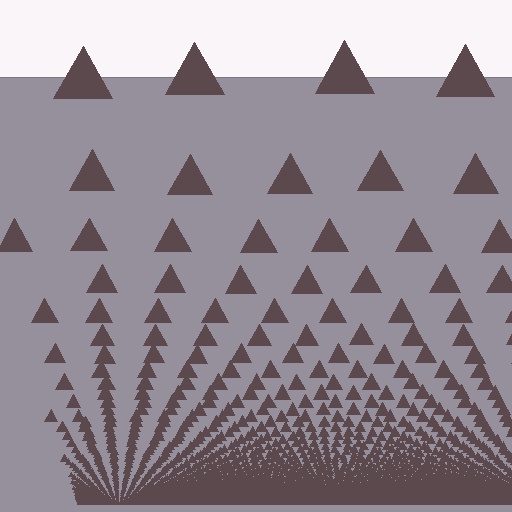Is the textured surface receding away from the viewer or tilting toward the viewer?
The surface appears to tilt toward the viewer. Texture elements get larger and sparser toward the top.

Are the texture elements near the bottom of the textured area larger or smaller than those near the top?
Smaller. The gradient is inverted — elements near the bottom are smaller and denser.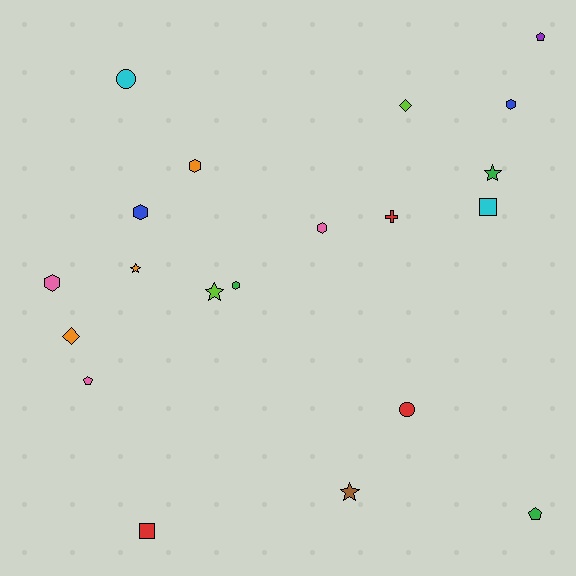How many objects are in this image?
There are 20 objects.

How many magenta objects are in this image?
There are no magenta objects.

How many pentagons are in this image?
There are 3 pentagons.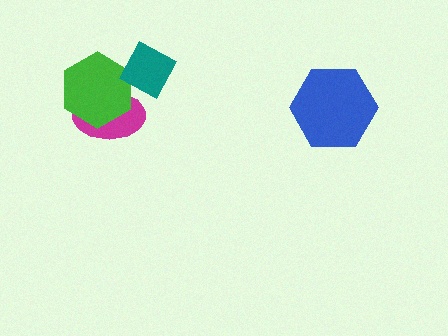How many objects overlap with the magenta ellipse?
2 objects overlap with the magenta ellipse.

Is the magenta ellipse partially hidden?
Yes, it is partially covered by another shape.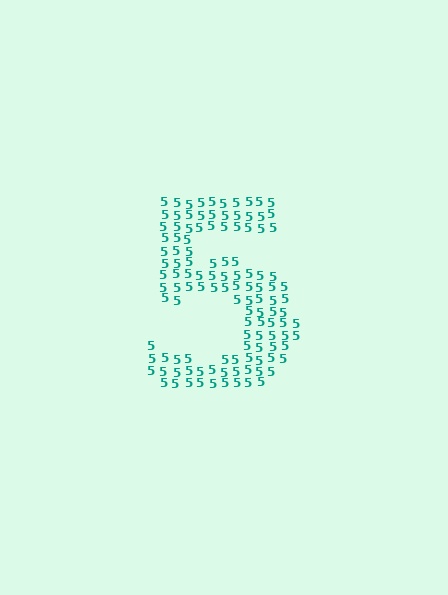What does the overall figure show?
The overall figure shows the digit 5.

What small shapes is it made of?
It is made of small digit 5's.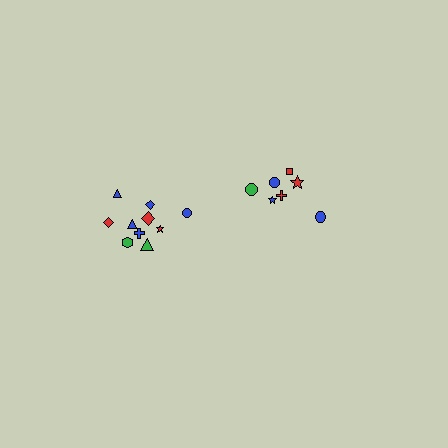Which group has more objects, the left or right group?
The left group.